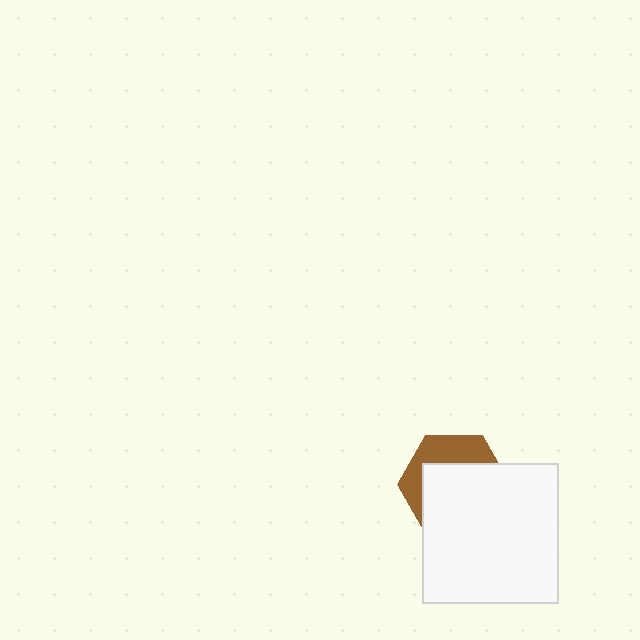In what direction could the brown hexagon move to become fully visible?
The brown hexagon could move up. That would shift it out from behind the white rectangle entirely.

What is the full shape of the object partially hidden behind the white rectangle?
The partially hidden object is a brown hexagon.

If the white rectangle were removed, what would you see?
You would see the complete brown hexagon.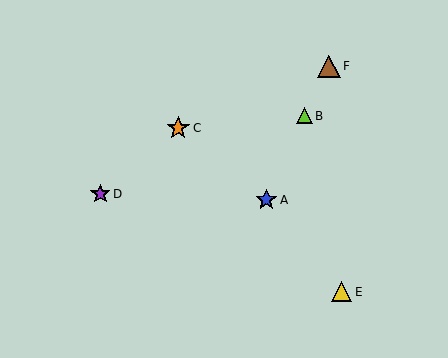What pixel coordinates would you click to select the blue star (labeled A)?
Click at (266, 200) to select the blue star A.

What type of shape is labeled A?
Shape A is a blue star.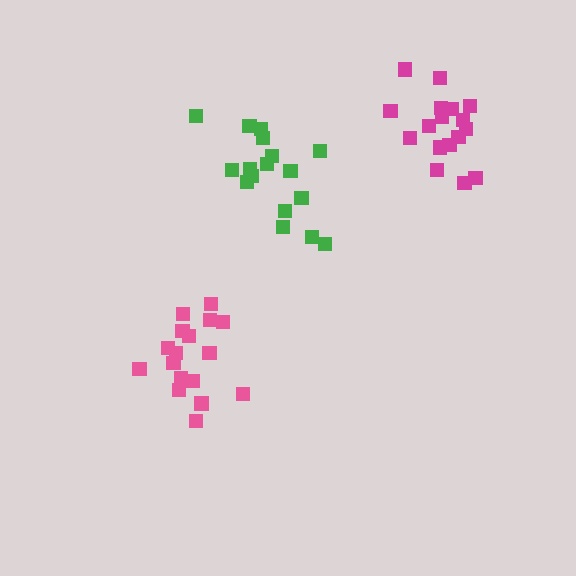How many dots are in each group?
Group 1: 17 dots, Group 2: 17 dots, Group 3: 17 dots (51 total).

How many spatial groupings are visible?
There are 3 spatial groupings.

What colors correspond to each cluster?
The clusters are colored: magenta, green, pink.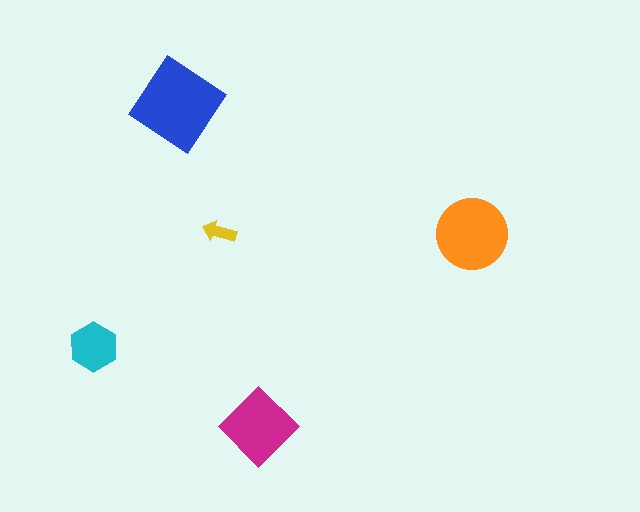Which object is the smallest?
The yellow arrow.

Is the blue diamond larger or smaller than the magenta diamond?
Larger.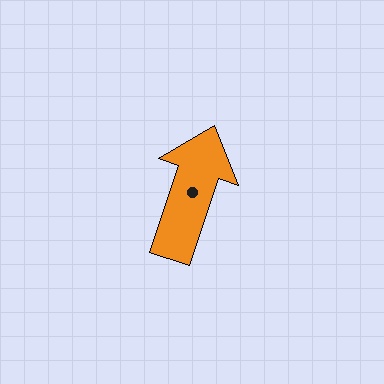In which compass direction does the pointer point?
North.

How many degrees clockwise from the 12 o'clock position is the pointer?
Approximately 19 degrees.